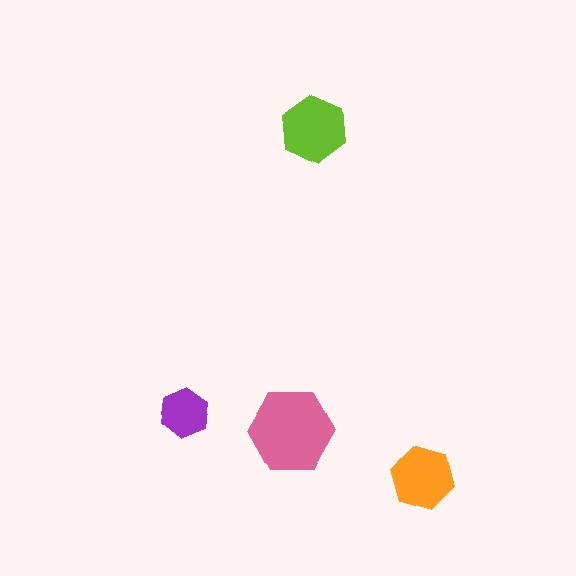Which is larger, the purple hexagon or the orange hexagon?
The orange one.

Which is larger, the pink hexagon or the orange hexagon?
The pink one.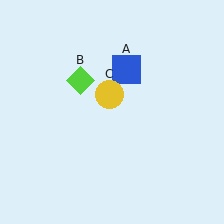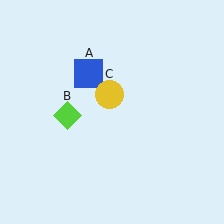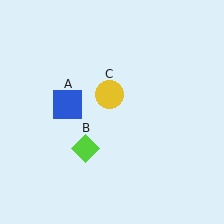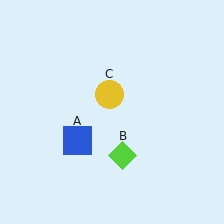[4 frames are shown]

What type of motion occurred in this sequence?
The blue square (object A), lime diamond (object B) rotated counterclockwise around the center of the scene.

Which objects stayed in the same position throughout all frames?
Yellow circle (object C) remained stationary.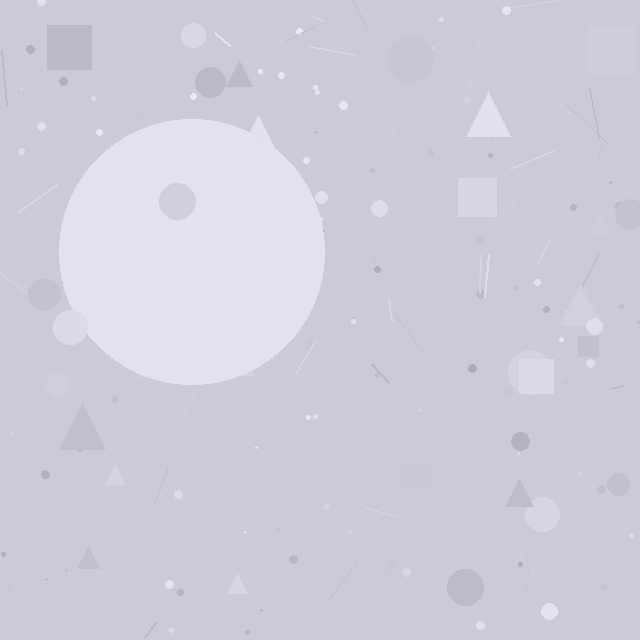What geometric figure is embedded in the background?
A circle is embedded in the background.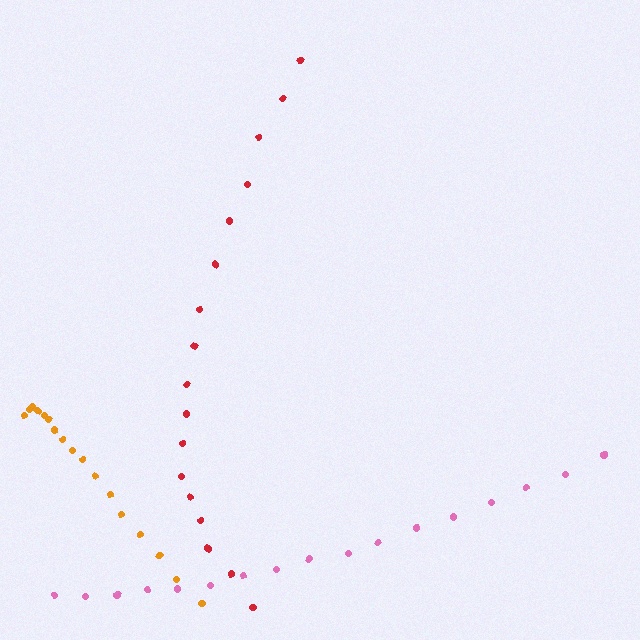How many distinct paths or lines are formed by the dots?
There are 3 distinct paths.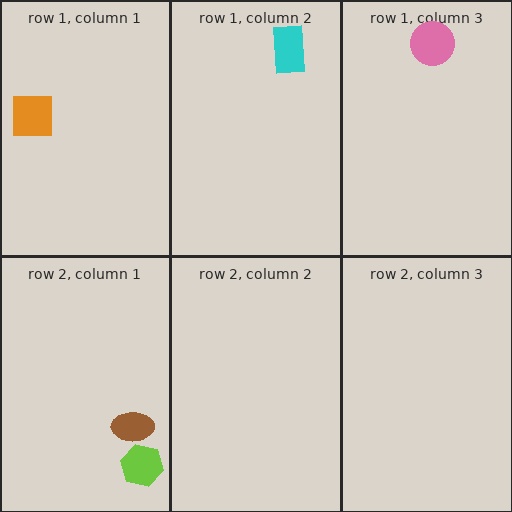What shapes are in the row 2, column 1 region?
The lime hexagon, the brown ellipse.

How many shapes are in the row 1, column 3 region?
1.